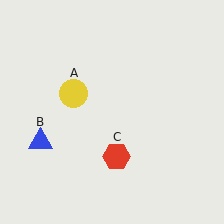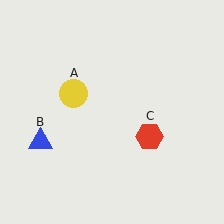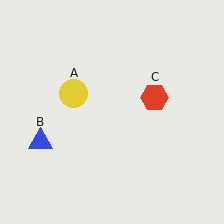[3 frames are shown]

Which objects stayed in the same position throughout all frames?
Yellow circle (object A) and blue triangle (object B) remained stationary.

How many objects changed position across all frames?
1 object changed position: red hexagon (object C).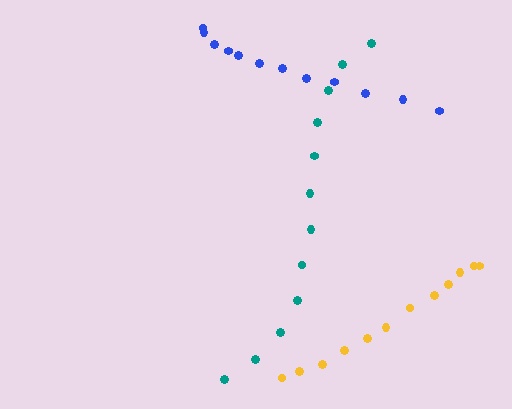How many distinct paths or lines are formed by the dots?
There are 3 distinct paths.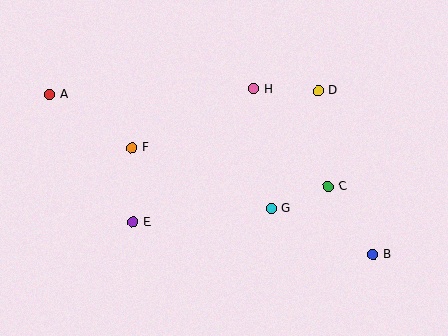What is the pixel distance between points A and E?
The distance between A and E is 153 pixels.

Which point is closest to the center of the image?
Point G at (272, 208) is closest to the center.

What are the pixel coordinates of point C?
Point C is at (328, 187).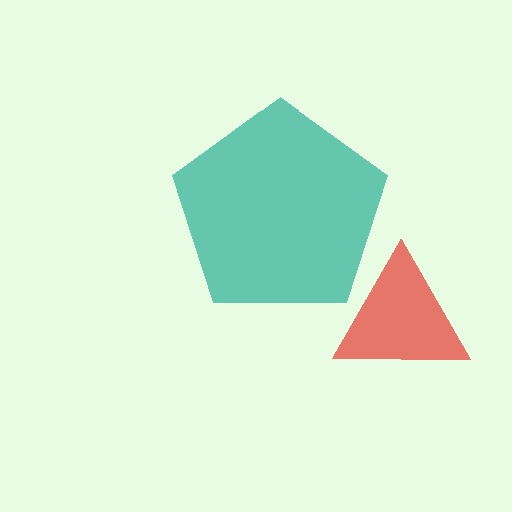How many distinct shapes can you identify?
There are 2 distinct shapes: a teal pentagon, a red triangle.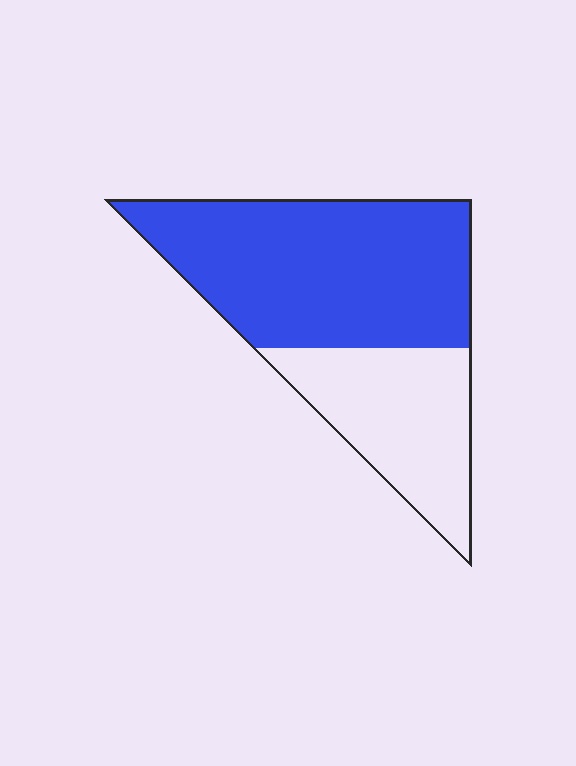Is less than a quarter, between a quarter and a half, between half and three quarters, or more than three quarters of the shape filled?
Between half and three quarters.